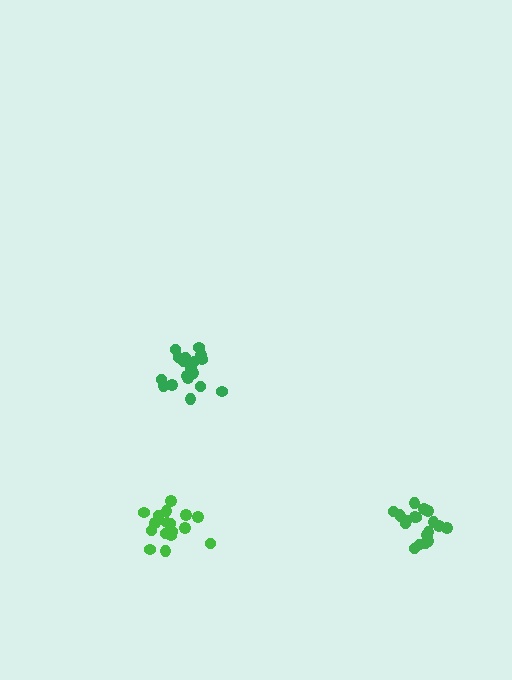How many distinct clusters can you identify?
There are 3 distinct clusters.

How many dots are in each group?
Group 1: 18 dots, Group 2: 17 dots, Group 3: 19 dots (54 total).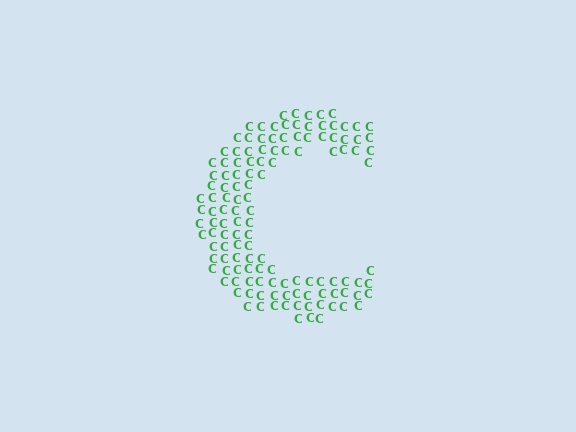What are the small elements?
The small elements are letter C's.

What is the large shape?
The large shape is the letter C.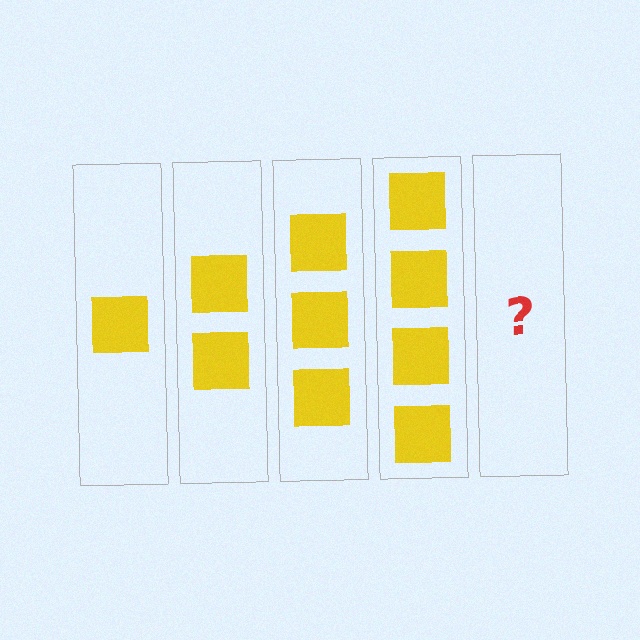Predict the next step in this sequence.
The next step is 5 squares.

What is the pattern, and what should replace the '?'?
The pattern is that each step adds one more square. The '?' should be 5 squares.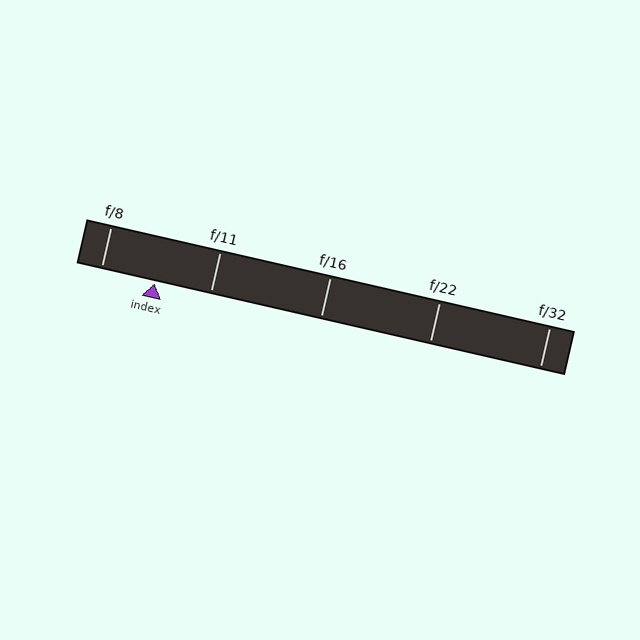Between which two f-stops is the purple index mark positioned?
The index mark is between f/8 and f/11.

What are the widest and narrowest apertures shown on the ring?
The widest aperture shown is f/8 and the narrowest is f/32.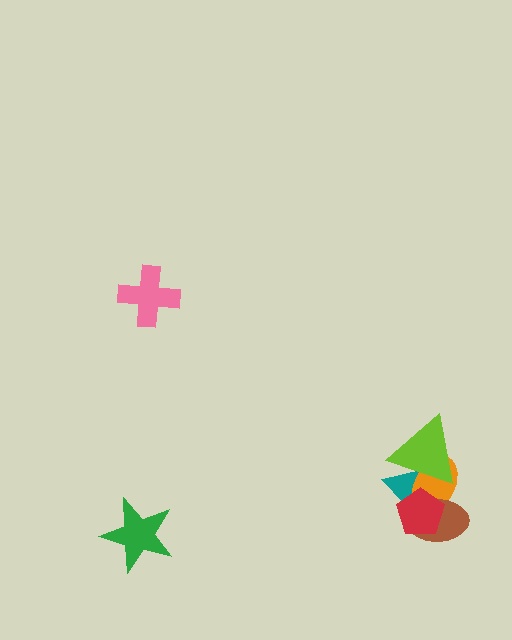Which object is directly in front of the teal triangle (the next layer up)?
The orange ellipse is directly in front of the teal triangle.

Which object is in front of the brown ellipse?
The red pentagon is in front of the brown ellipse.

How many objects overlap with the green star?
0 objects overlap with the green star.